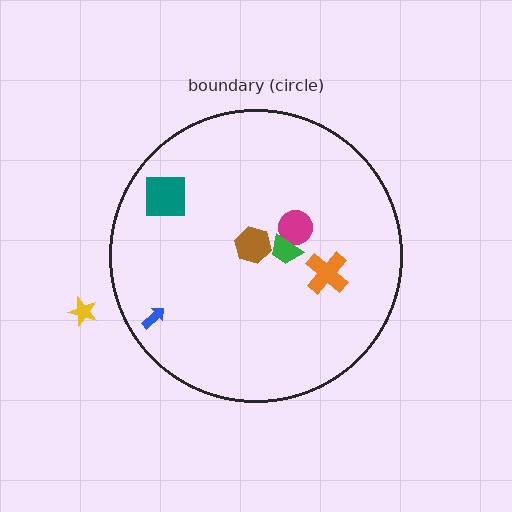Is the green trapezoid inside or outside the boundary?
Inside.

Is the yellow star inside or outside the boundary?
Outside.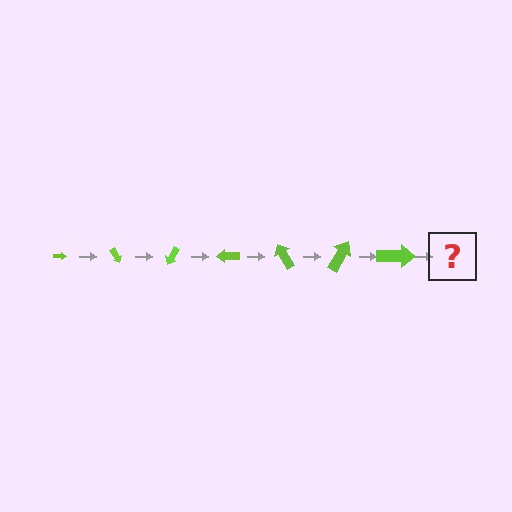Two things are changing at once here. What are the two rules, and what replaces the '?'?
The two rules are that the arrow grows larger each step and it rotates 60 degrees each step. The '?' should be an arrow, larger than the previous one and rotated 420 degrees from the start.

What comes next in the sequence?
The next element should be an arrow, larger than the previous one and rotated 420 degrees from the start.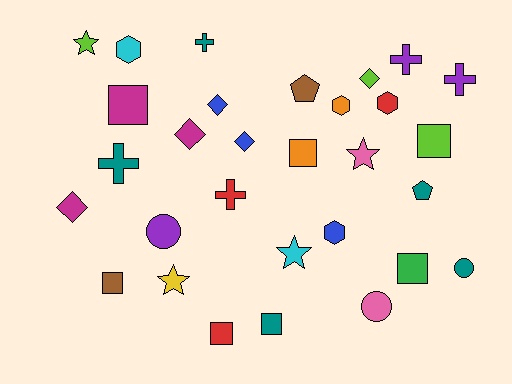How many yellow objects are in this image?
There is 1 yellow object.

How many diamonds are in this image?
There are 5 diamonds.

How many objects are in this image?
There are 30 objects.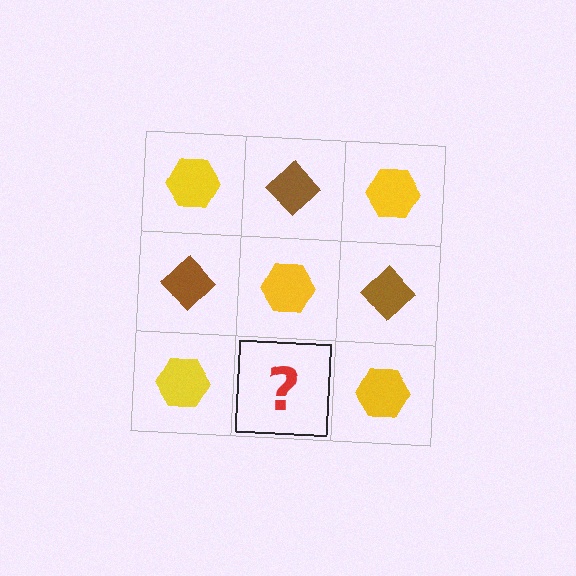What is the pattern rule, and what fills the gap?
The rule is that it alternates yellow hexagon and brown diamond in a checkerboard pattern. The gap should be filled with a brown diamond.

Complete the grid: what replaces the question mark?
The question mark should be replaced with a brown diamond.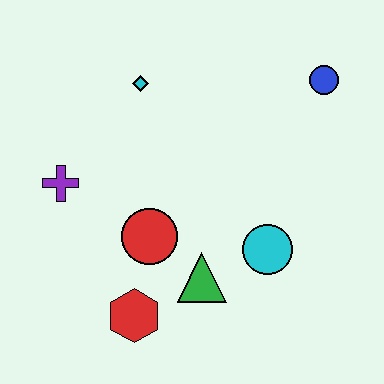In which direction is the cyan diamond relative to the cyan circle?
The cyan diamond is above the cyan circle.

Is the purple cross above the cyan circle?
Yes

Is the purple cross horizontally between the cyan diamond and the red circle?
No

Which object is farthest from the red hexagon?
The blue circle is farthest from the red hexagon.